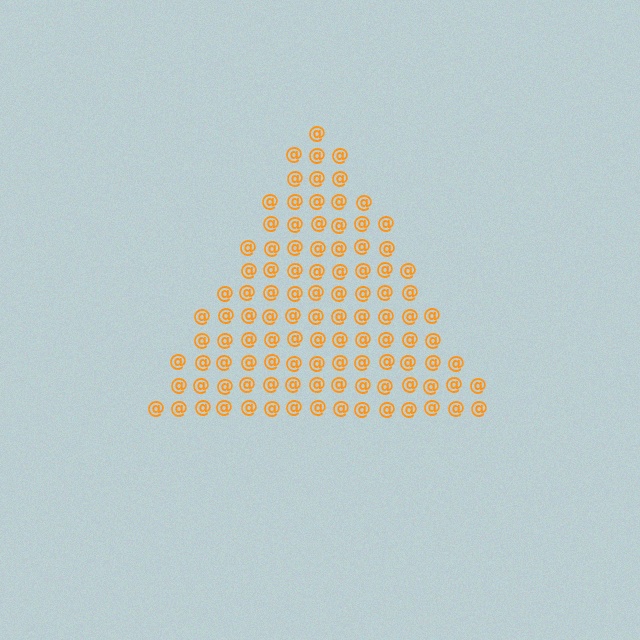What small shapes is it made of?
It is made of small at signs.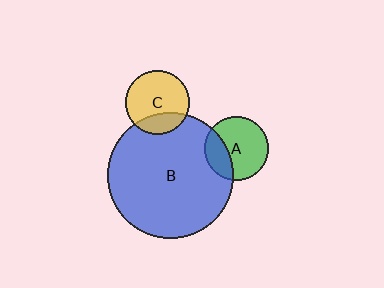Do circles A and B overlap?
Yes.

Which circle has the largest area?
Circle B (blue).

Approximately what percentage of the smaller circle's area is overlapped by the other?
Approximately 30%.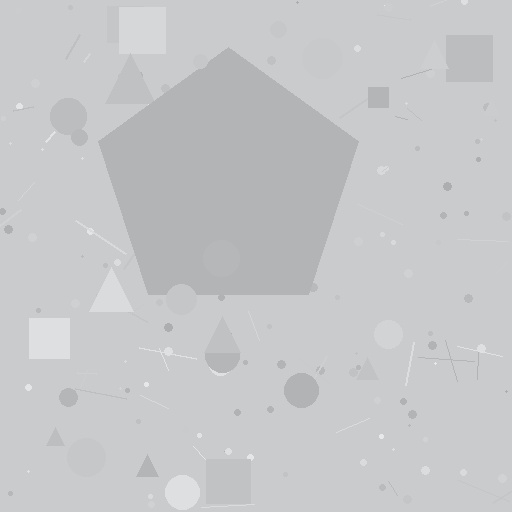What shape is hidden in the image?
A pentagon is hidden in the image.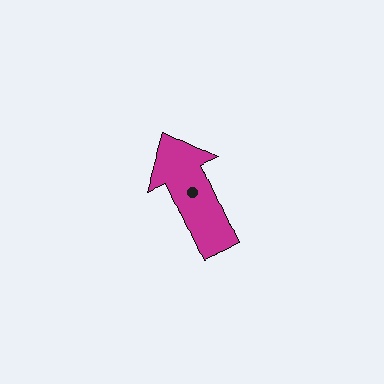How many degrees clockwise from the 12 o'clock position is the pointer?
Approximately 335 degrees.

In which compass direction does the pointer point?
Northwest.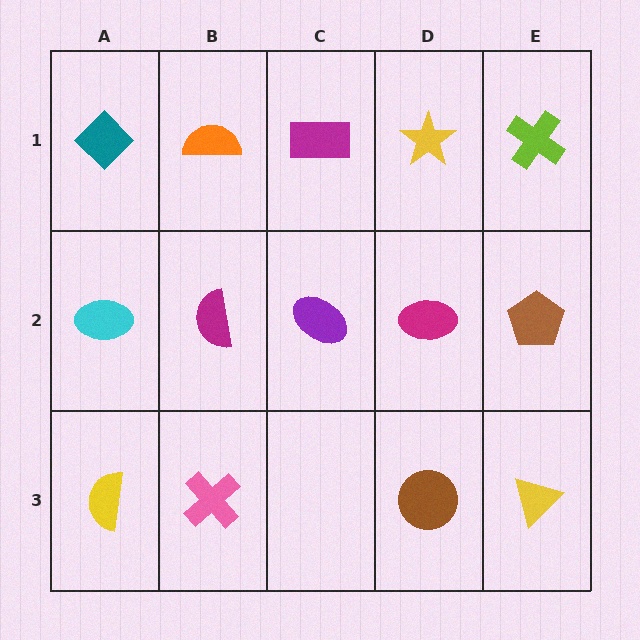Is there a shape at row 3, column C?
No, that cell is empty.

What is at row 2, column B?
A magenta semicircle.